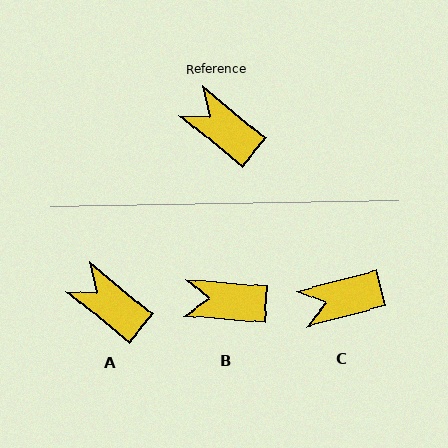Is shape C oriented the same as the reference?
No, it is off by about 54 degrees.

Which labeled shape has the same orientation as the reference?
A.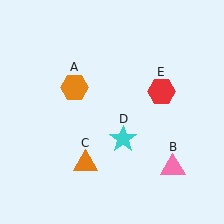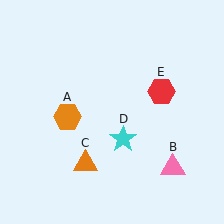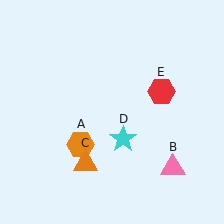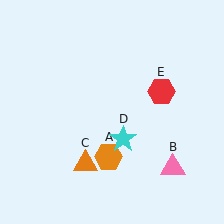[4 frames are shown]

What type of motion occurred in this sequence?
The orange hexagon (object A) rotated counterclockwise around the center of the scene.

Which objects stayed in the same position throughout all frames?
Pink triangle (object B) and orange triangle (object C) and cyan star (object D) and red hexagon (object E) remained stationary.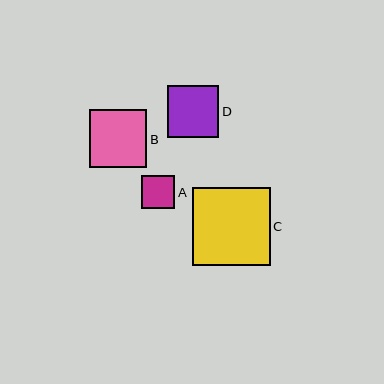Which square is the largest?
Square C is the largest with a size of approximately 78 pixels.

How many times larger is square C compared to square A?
Square C is approximately 2.4 times the size of square A.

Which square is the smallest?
Square A is the smallest with a size of approximately 33 pixels.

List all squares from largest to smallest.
From largest to smallest: C, B, D, A.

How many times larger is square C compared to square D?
Square C is approximately 1.5 times the size of square D.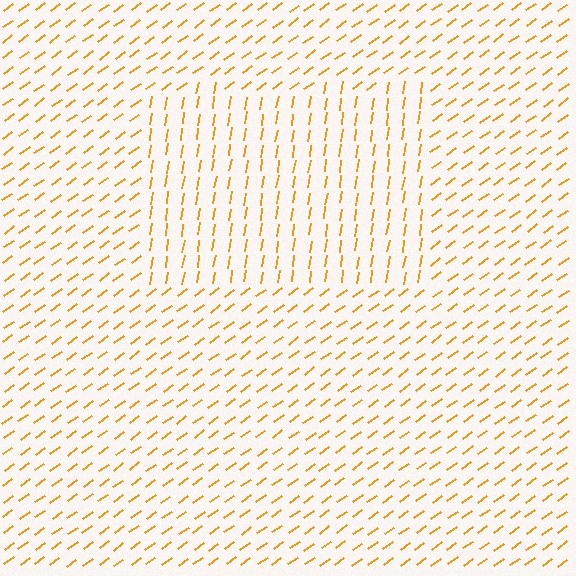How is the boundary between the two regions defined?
The boundary is defined purely by a change in line orientation (approximately 45 degrees difference). All lines are the same color and thickness.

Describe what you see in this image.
The image is filled with small orange line segments. A rectangle region in the image has lines oriented differently from the surrounding lines, creating a visible texture boundary.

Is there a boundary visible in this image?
Yes, there is a texture boundary formed by a change in line orientation.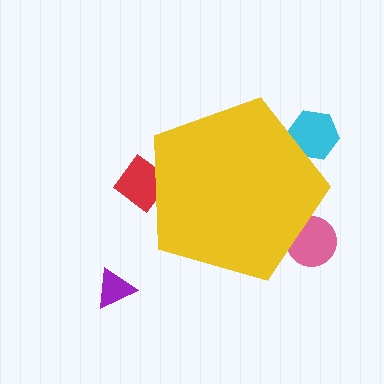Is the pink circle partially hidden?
Yes, the pink circle is partially hidden behind the yellow pentagon.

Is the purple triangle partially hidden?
No, the purple triangle is fully visible.